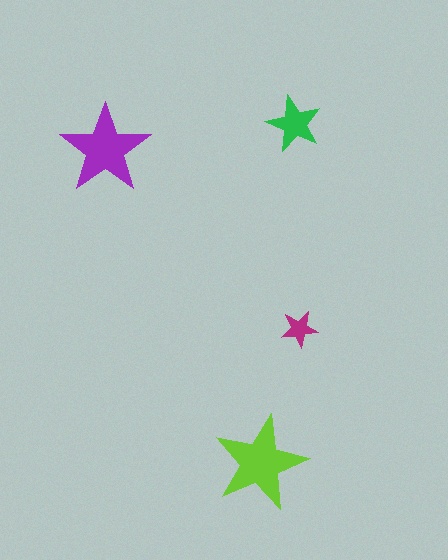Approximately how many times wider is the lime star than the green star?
About 1.5 times wider.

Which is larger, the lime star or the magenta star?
The lime one.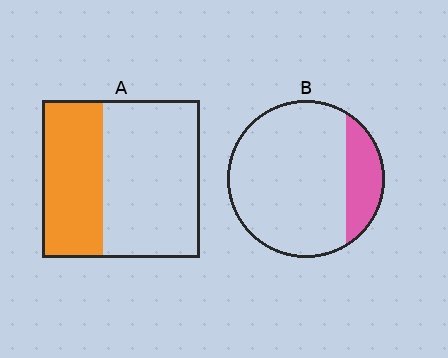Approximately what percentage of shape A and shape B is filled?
A is approximately 40% and B is approximately 20%.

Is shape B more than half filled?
No.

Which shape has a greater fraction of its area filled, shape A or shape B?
Shape A.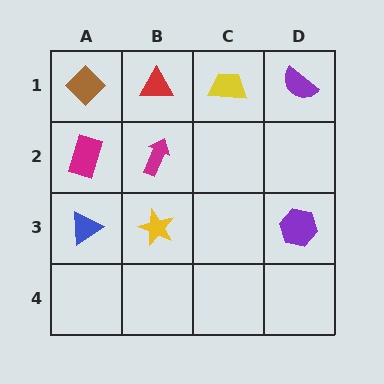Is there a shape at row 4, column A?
No, that cell is empty.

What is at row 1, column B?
A red triangle.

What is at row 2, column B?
A magenta arrow.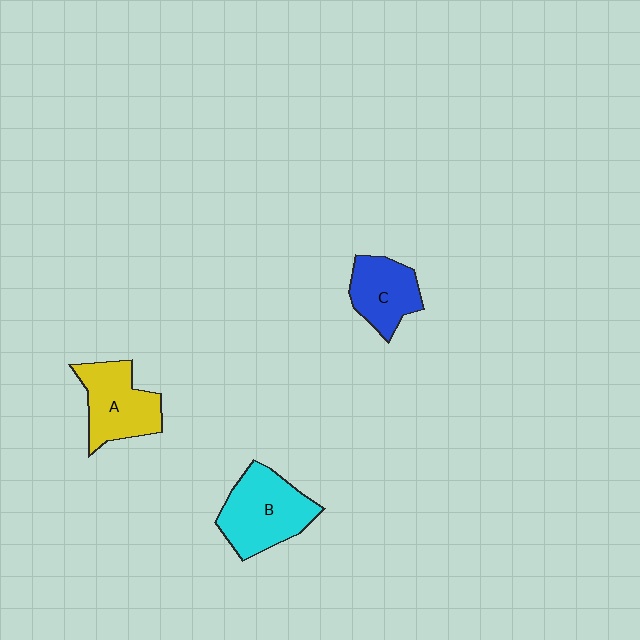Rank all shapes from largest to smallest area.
From largest to smallest: B (cyan), A (yellow), C (blue).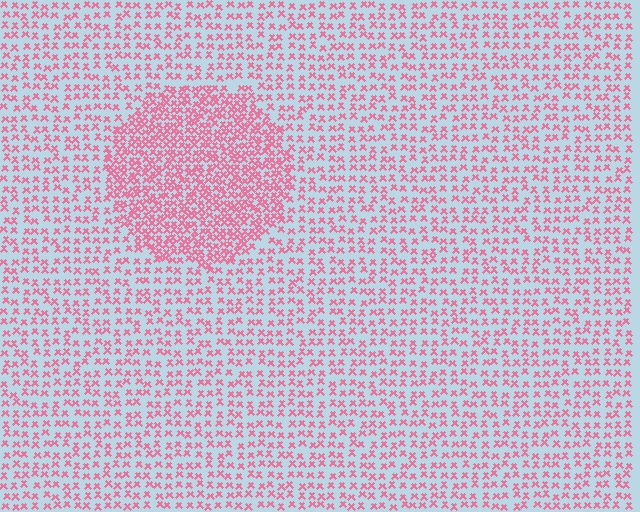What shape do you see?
I see a circle.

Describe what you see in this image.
The image contains small pink elements arranged at two different densities. A circle-shaped region is visible where the elements are more densely packed than the surrounding area.